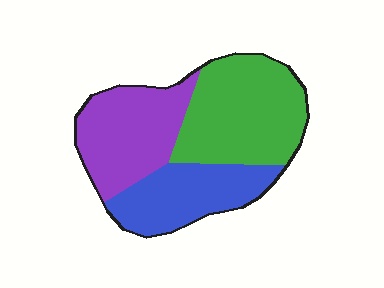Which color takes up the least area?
Blue, at roughly 25%.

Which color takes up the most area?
Green, at roughly 40%.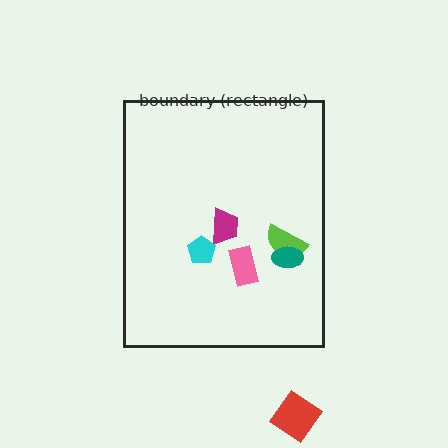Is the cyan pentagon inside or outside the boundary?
Inside.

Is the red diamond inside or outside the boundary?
Outside.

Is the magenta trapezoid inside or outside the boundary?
Inside.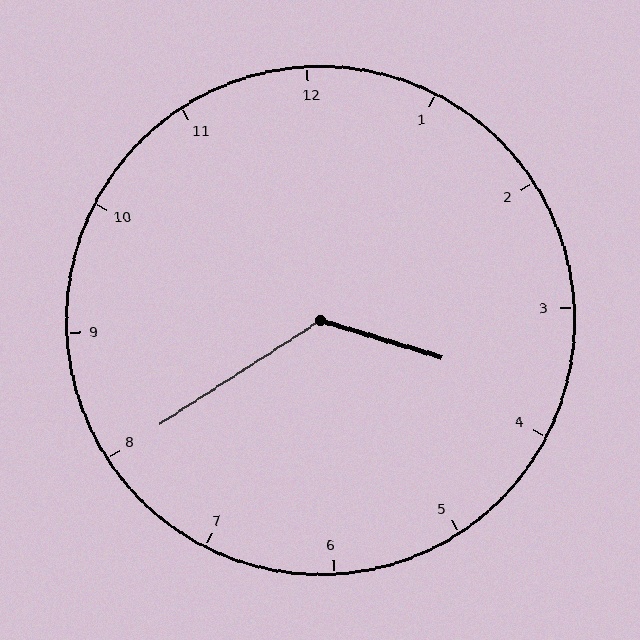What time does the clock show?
3:40.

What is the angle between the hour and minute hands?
Approximately 130 degrees.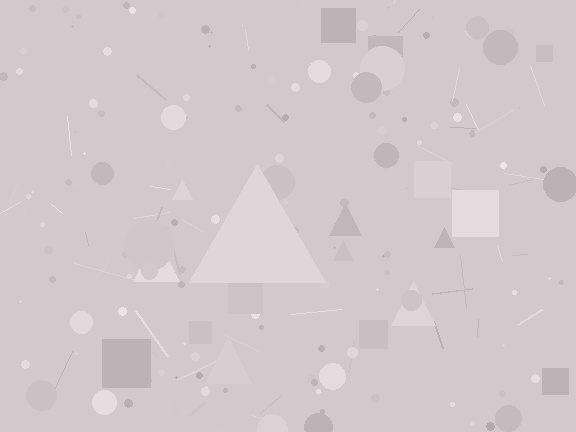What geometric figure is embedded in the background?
A triangle is embedded in the background.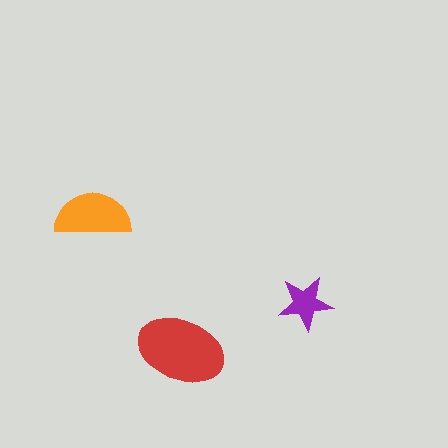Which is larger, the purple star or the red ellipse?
The red ellipse.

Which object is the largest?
The red ellipse.